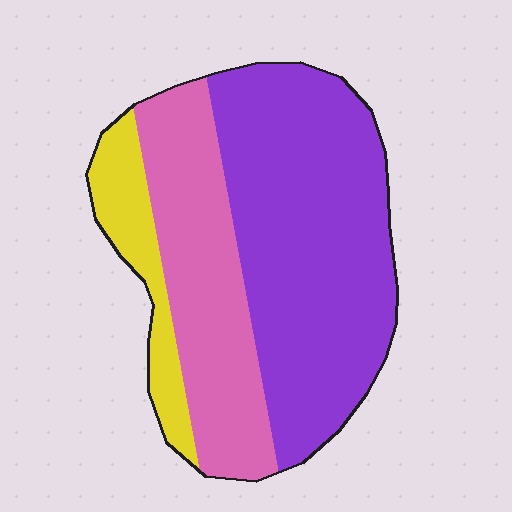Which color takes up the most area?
Purple, at roughly 55%.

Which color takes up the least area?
Yellow, at roughly 15%.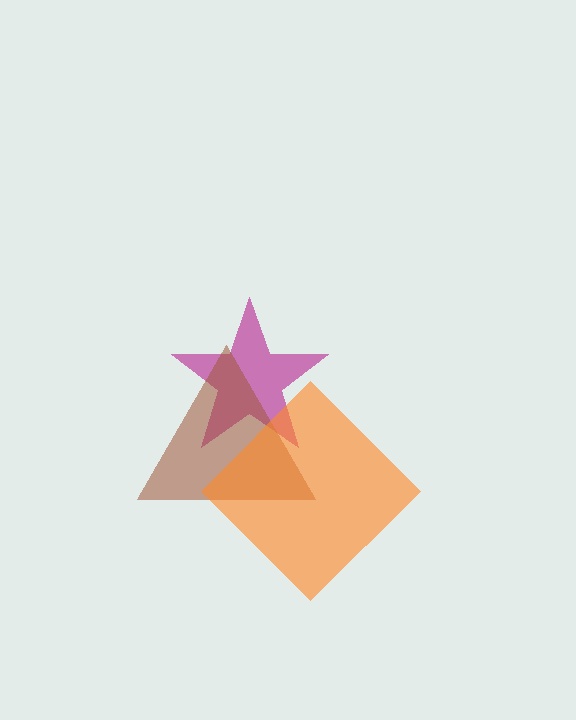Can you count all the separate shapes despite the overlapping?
Yes, there are 3 separate shapes.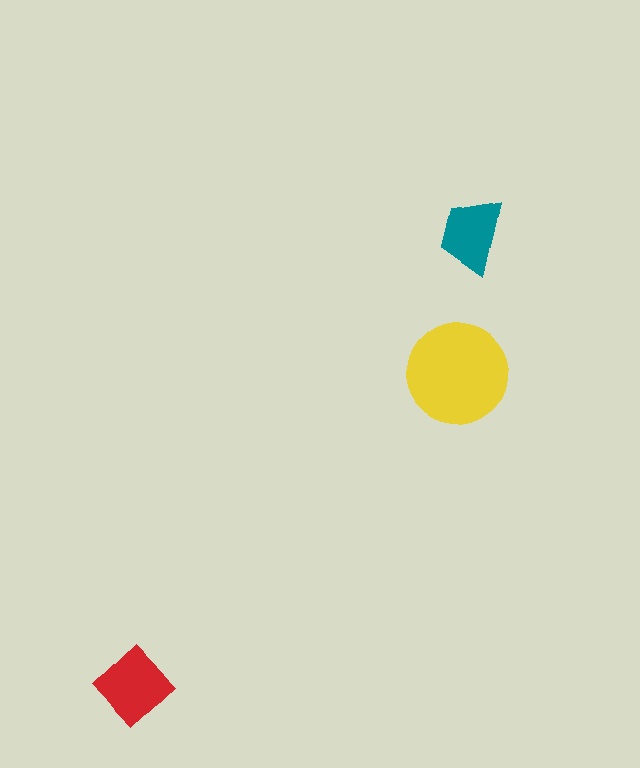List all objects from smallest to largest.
The teal trapezoid, the red diamond, the yellow circle.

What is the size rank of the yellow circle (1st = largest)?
1st.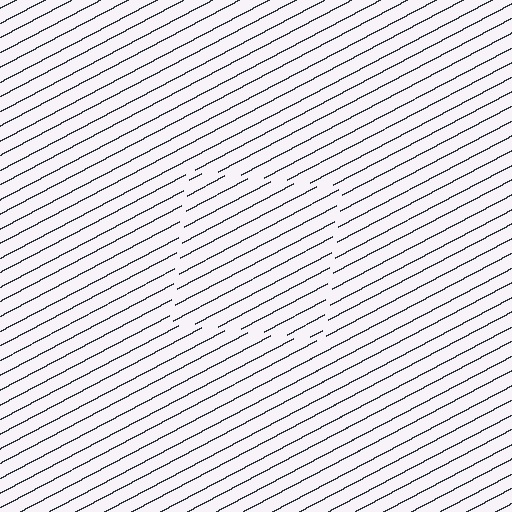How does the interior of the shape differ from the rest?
The interior of the shape contains the same grating, shifted by half a period — the contour is defined by the phase discontinuity where line-ends from the inner and outer gratings abut.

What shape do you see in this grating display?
An illusory square. The interior of the shape contains the same grating, shifted by half a period — the contour is defined by the phase discontinuity where line-ends from the inner and outer gratings abut.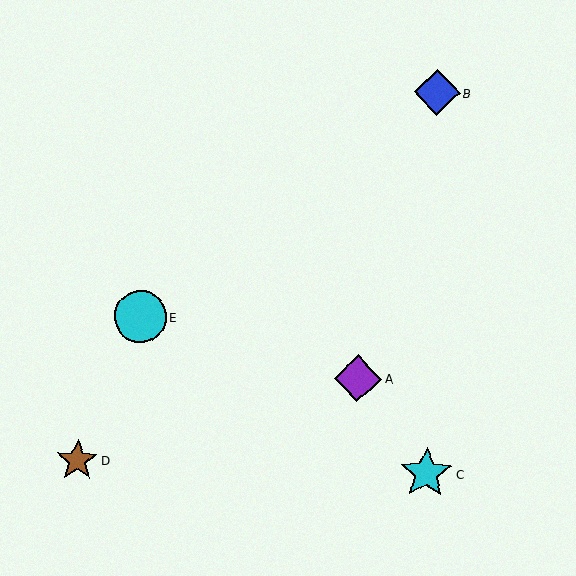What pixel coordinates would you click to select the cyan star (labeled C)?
Click at (426, 473) to select the cyan star C.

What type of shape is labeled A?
Shape A is a purple diamond.